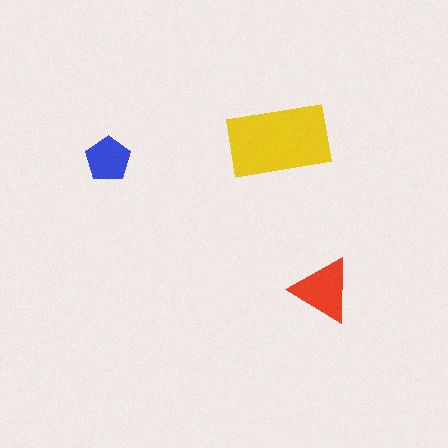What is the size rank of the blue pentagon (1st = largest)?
3rd.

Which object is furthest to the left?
The blue pentagon is leftmost.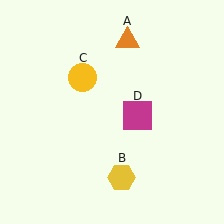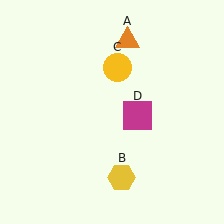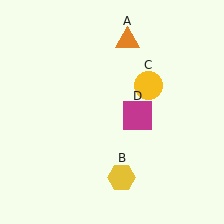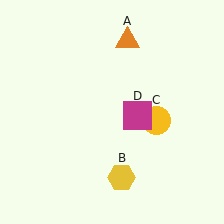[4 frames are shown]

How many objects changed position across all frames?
1 object changed position: yellow circle (object C).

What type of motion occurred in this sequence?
The yellow circle (object C) rotated clockwise around the center of the scene.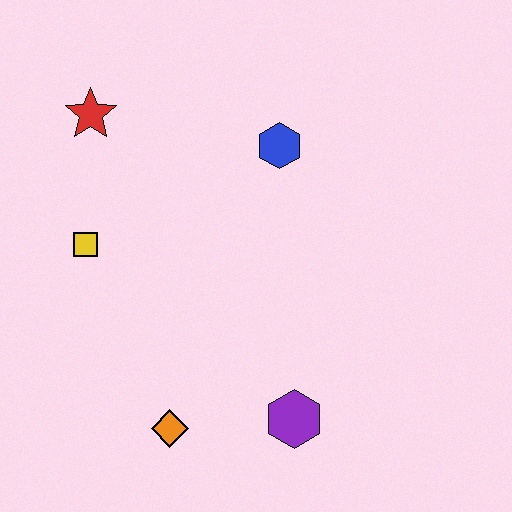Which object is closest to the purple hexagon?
The orange diamond is closest to the purple hexagon.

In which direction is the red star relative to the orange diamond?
The red star is above the orange diamond.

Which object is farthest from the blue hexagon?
The orange diamond is farthest from the blue hexagon.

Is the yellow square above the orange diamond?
Yes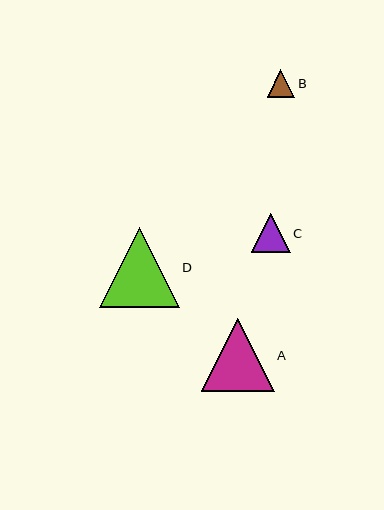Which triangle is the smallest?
Triangle B is the smallest with a size of approximately 28 pixels.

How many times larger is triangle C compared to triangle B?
Triangle C is approximately 1.4 times the size of triangle B.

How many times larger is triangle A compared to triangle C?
Triangle A is approximately 1.9 times the size of triangle C.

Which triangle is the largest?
Triangle D is the largest with a size of approximately 80 pixels.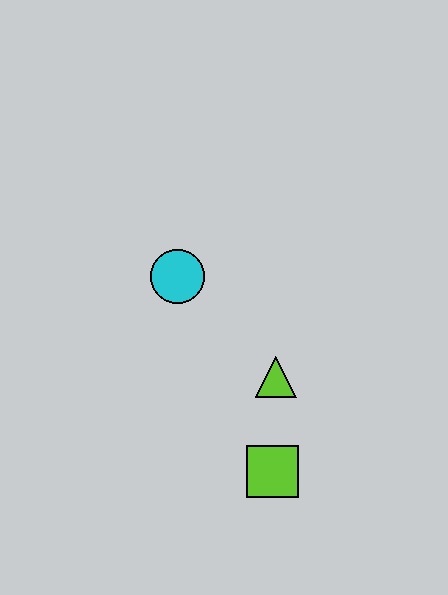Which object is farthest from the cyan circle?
The lime square is farthest from the cyan circle.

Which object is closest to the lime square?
The lime triangle is closest to the lime square.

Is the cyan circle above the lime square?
Yes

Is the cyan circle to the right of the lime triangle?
No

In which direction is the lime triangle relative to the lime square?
The lime triangle is above the lime square.